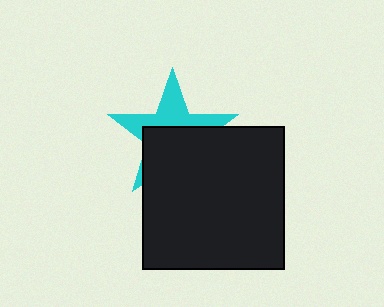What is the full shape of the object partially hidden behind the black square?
The partially hidden object is a cyan star.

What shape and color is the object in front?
The object in front is a black square.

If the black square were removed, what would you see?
You would see the complete cyan star.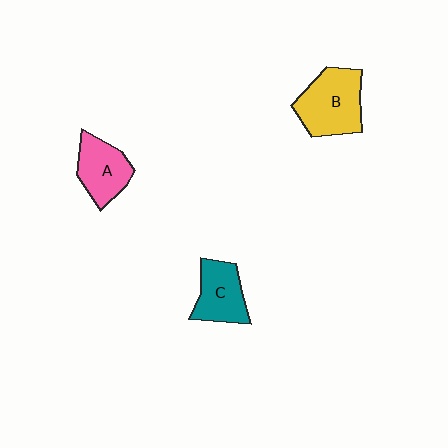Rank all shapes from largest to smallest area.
From largest to smallest: B (yellow), A (pink), C (teal).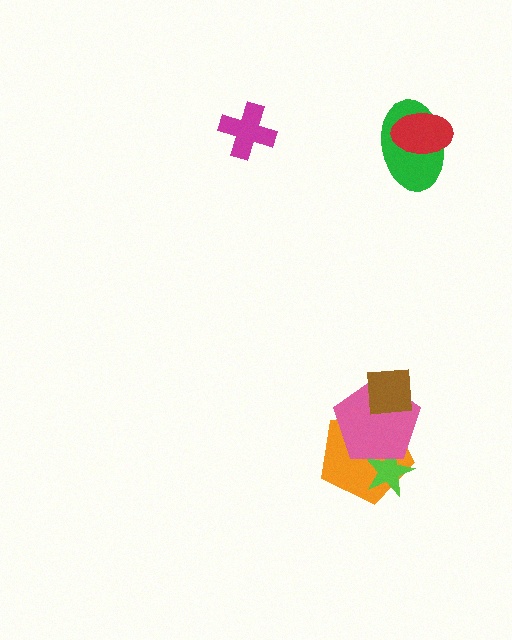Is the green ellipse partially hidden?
Yes, it is partially covered by another shape.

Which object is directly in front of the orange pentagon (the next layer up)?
The lime star is directly in front of the orange pentagon.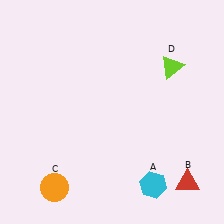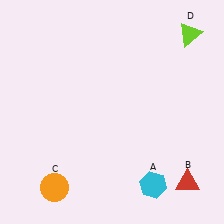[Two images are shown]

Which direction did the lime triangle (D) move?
The lime triangle (D) moved up.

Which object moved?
The lime triangle (D) moved up.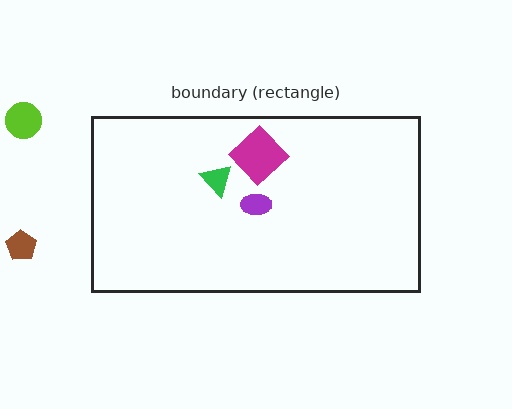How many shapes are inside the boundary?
3 inside, 2 outside.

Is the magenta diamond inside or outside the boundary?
Inside.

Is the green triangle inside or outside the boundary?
Inside.